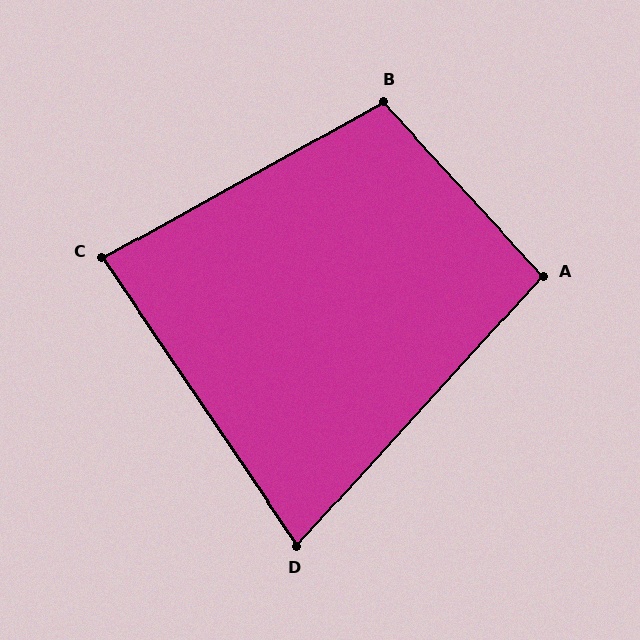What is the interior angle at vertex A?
Approximately 95 degrees (obtuse).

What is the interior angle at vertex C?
Approximately 85 degrees (acute).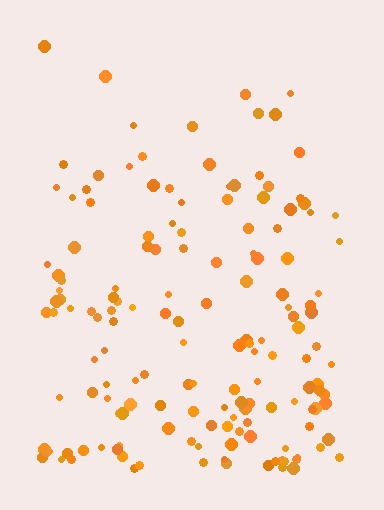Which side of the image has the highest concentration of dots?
The bottom.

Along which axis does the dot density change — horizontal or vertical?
Vertical.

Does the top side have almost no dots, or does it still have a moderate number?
Still a moderate number, just noticeably fewer than the bottom.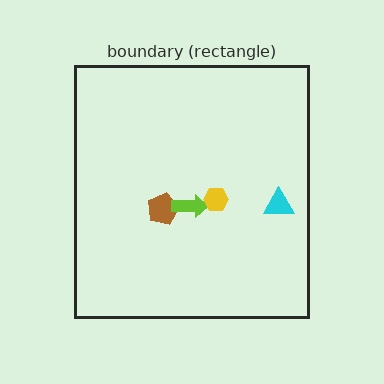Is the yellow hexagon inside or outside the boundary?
Inside.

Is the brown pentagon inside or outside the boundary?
Inside.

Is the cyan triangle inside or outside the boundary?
Inside.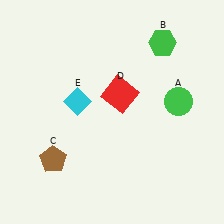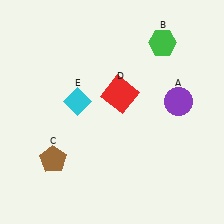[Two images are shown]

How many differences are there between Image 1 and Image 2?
There is 1 difference between the two images.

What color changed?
The circle (A) changed from green in Image 1 to purple in Image 2.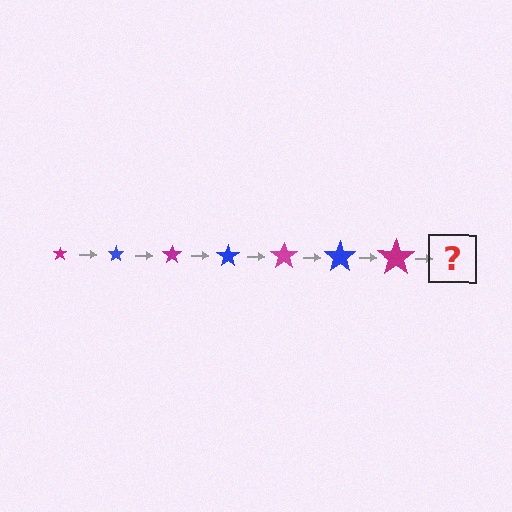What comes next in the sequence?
The next element should be a blue star, larger than the previous one.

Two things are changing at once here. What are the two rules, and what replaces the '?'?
The two rules are that the star grows larger each step and the color cycles through magenta and blue. The '?' should be a blue star, larger than the previous one.